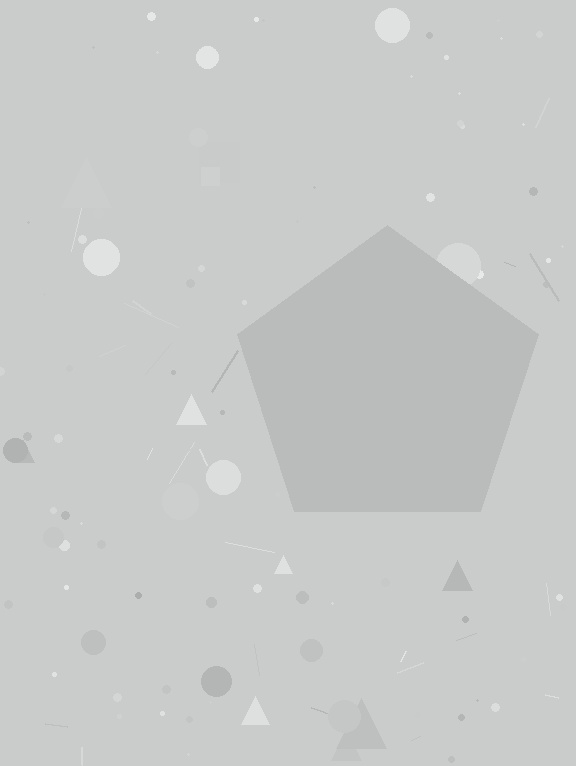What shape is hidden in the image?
A pentagon is hidden in the image.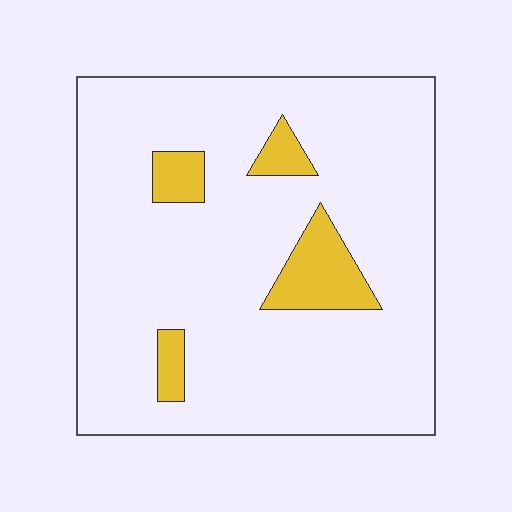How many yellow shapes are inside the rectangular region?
4.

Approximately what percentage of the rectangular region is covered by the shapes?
Approximately 10%.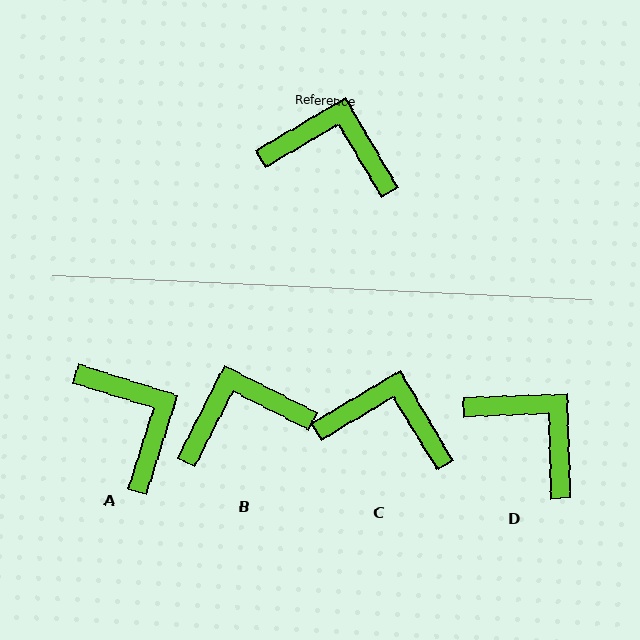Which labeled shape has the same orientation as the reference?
C.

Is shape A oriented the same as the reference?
No, it is off by about 48 degrees.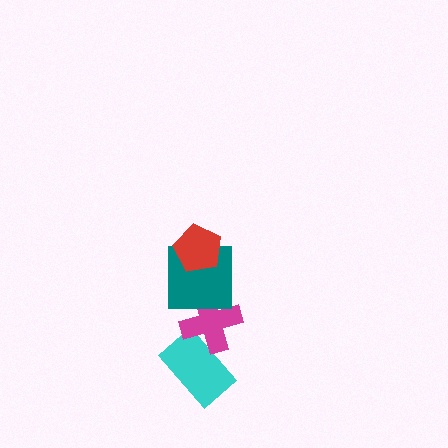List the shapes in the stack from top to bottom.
From top to bottom: the red pentagon, the teal square, the magenta cross, the cyan rectangle.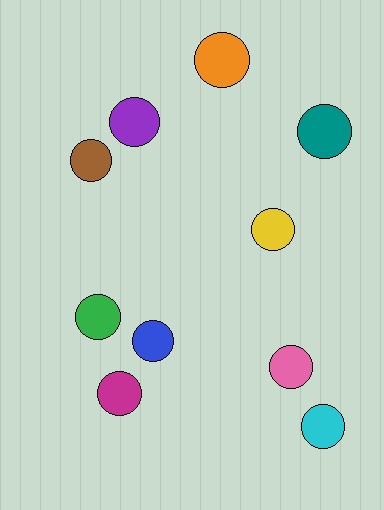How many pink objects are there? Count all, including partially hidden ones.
There is 1 pink object.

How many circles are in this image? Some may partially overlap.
There are 10 circles.